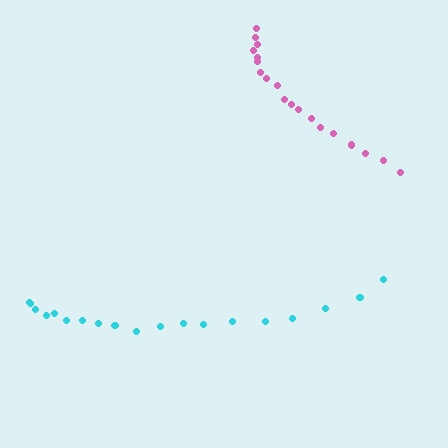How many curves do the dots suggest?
There are 2 distinct paths.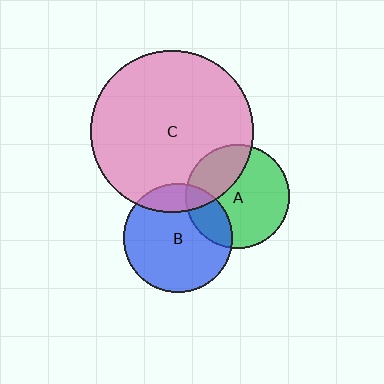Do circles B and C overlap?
Yes.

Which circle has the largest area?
Circle C (pink).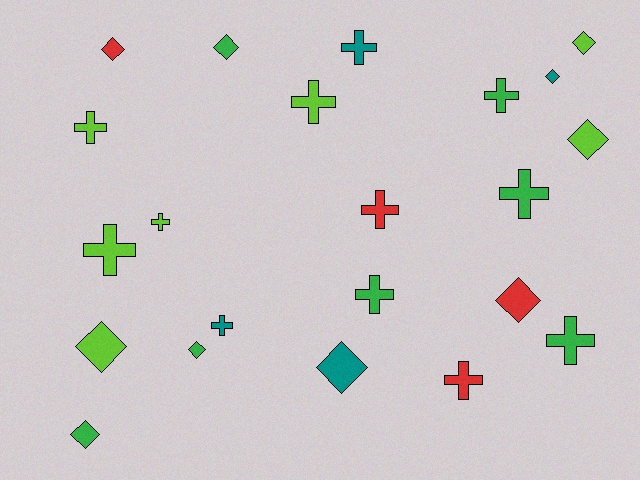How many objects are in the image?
There are 22 objects.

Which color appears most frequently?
Green, with 7 objects.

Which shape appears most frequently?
Cross, with 12 objects.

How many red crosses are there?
There are 2 red crosses.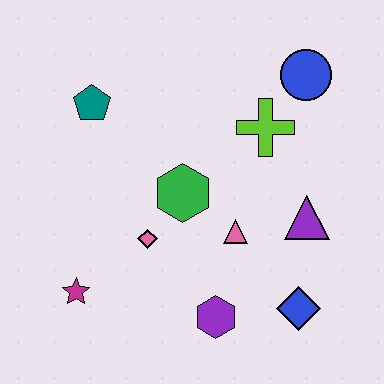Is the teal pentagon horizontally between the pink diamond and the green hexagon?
No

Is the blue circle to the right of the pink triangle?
Yes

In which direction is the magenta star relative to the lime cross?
The magenta star is to the left of the lime cross.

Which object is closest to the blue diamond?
The purple hexagon is closest to the blue diamond.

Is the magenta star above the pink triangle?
No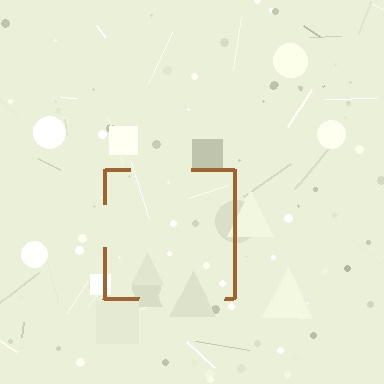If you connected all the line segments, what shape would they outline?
They would outline a square.